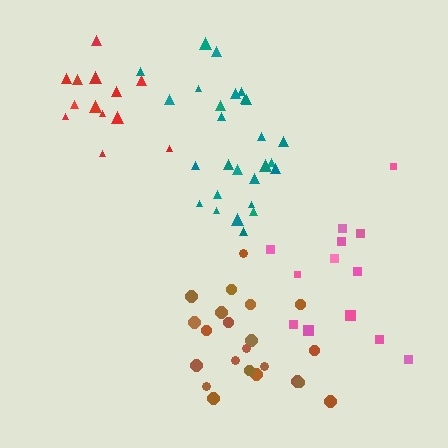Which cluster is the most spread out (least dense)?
Pink.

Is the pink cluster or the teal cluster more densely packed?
Teal.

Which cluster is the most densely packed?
Brown.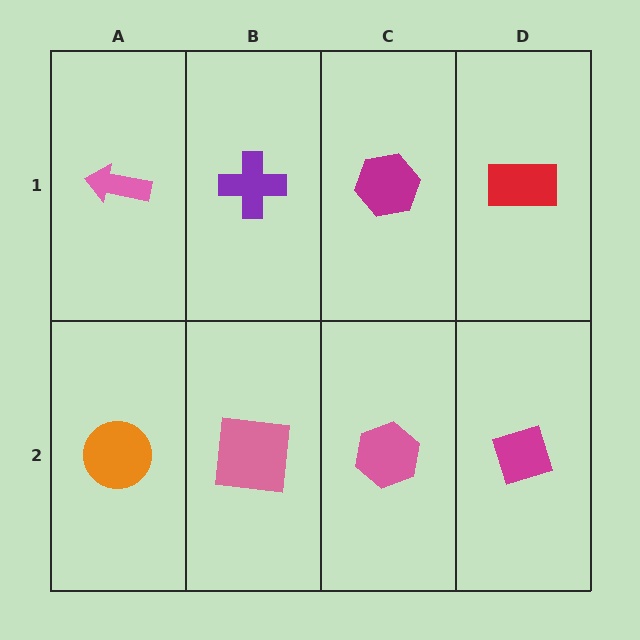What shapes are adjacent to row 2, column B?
A purple cross (row 1, column B), an orange circle (row 2, column A), a pink hexagon (row 2, column C).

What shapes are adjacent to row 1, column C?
A pink hexagon (row 2, column C), a purple cross (row 1, column B), a red rectangle (row 1, column D).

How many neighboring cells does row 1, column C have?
3.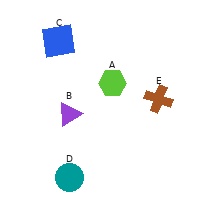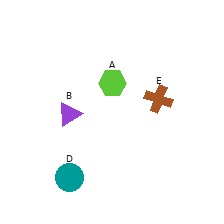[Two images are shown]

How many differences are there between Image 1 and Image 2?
There is 1 difference between the two images.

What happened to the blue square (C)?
The blue square (C) was removed in Image 2. It was in the top-left area of Image 1.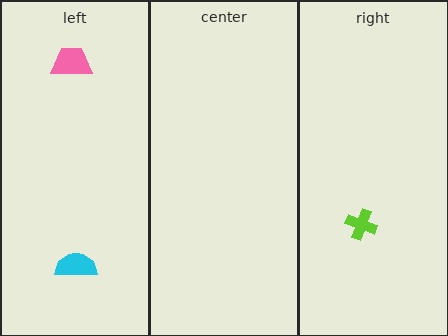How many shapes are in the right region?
1.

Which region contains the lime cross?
The right region.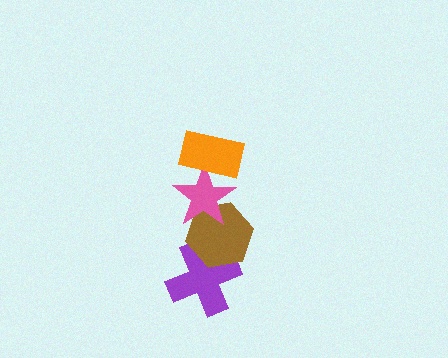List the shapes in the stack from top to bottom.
From top to bottom: the orange rectangle, the pink star, the brown hexagon, the purple cross.